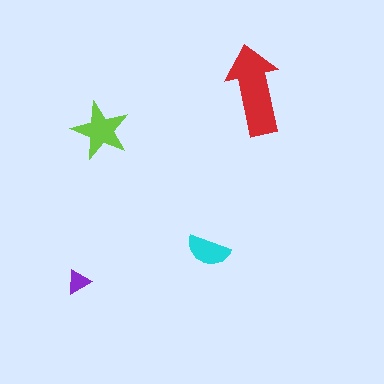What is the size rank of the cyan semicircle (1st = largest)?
3rd.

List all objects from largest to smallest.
The red arrow, the lime star, the cyan semicircle, the purple triangle.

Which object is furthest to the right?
The red arrow is rightmost.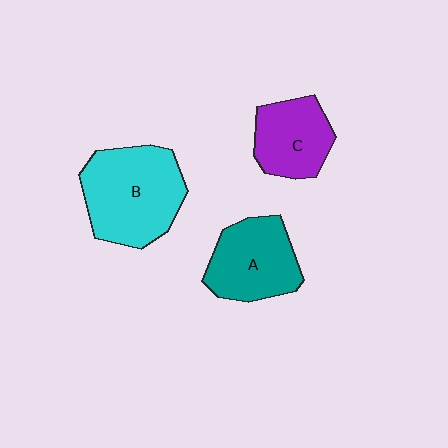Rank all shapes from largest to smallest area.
From largest to smallest: B (cyan), A (teal), C (purple).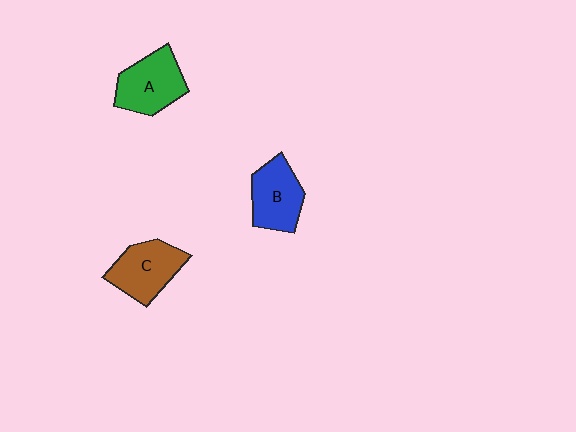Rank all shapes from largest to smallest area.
From largest to smallest: A (green), C (brown), B (blue).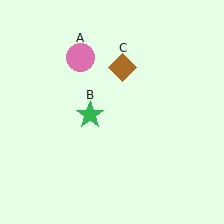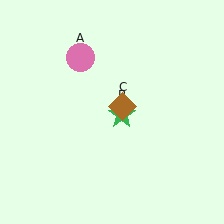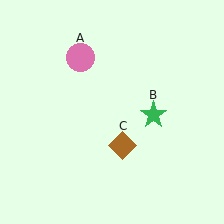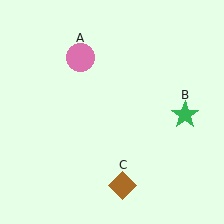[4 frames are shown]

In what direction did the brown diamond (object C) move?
The brown diamond (object C) moved down.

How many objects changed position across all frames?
2 objects changed position: green star (object B), brown diamond (object C).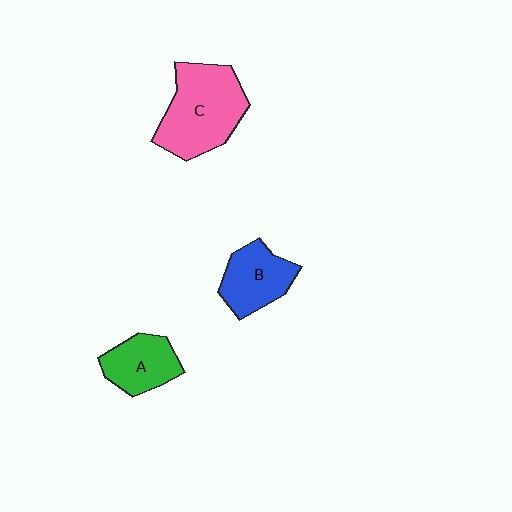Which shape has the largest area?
Shape C (pink).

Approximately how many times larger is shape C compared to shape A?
Approximately 1.7 times.